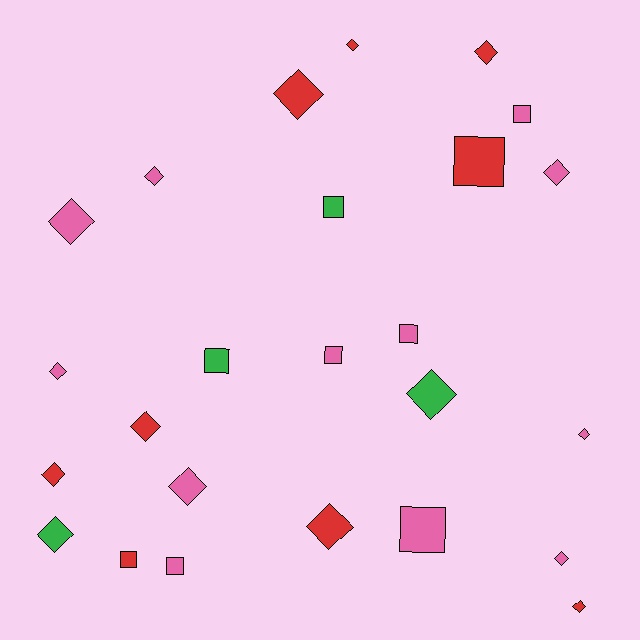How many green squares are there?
There are 2 green squares.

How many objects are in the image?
There are 25 objects.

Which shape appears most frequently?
Diamond, with 16 objects.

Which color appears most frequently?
Pink, with 12 objects.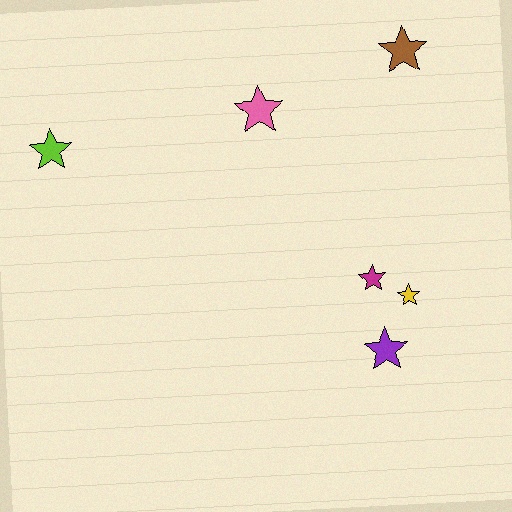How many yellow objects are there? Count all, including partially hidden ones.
There is 1 yellow object.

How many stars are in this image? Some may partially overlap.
There are 6 stars.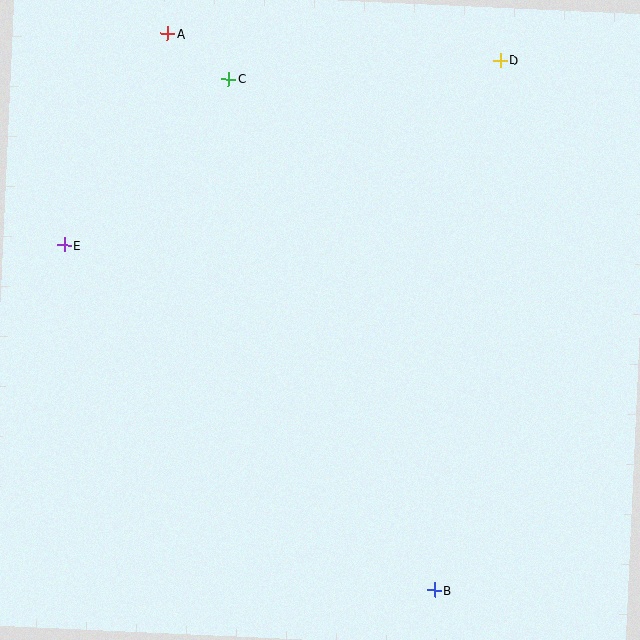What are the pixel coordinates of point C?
Point C is at (229, 79).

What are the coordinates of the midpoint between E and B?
The midpoint between E and B is at (249, 418).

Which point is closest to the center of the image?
Point C at (229, 79) is closest to the center.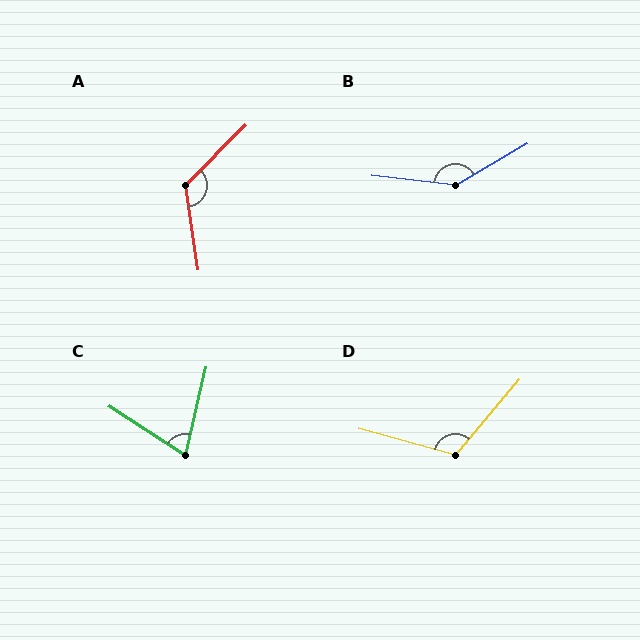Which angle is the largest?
B, at approximately 143 degrees.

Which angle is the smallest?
C, at approximately 70 degrees.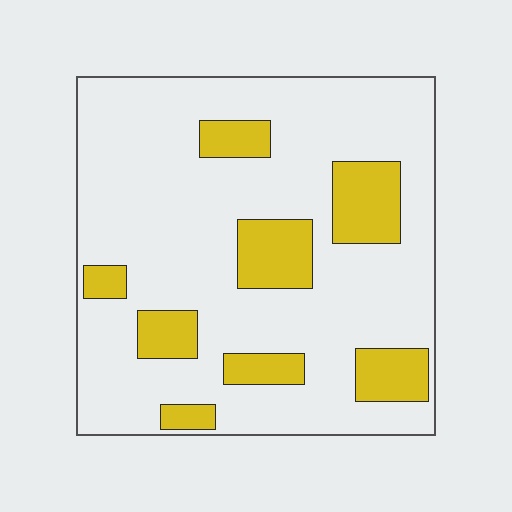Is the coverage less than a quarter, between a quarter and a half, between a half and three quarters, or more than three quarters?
Less than a quarter.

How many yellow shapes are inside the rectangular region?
8.